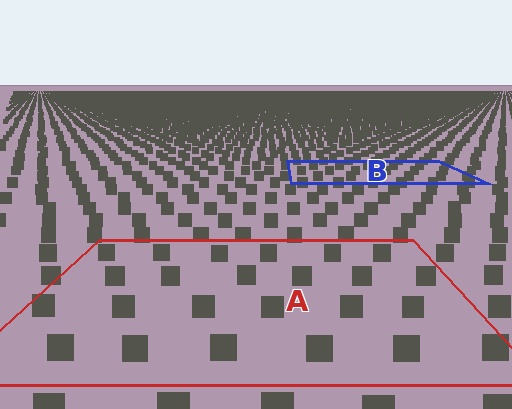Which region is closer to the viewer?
Region A is closer. The texture elements there are larger and more spread out.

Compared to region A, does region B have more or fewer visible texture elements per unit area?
Region B has more texture elements per unit area — they are packed more densely because it is farther away.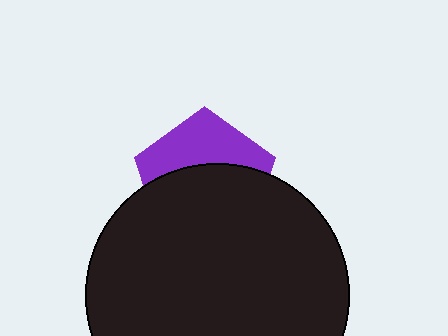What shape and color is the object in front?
The object in front is a black circle.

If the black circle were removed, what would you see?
You would see the complete purple pentagon.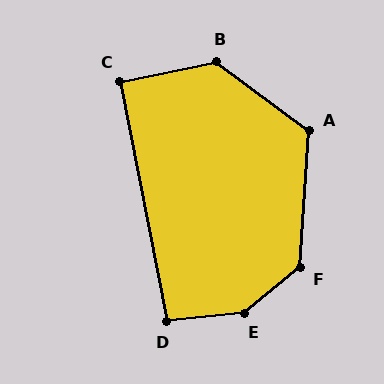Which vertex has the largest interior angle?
E, at approximately 147 degrees.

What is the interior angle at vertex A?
Approximately 123 degrees (obtuse).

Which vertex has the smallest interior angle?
C, at approximately 90 degrees.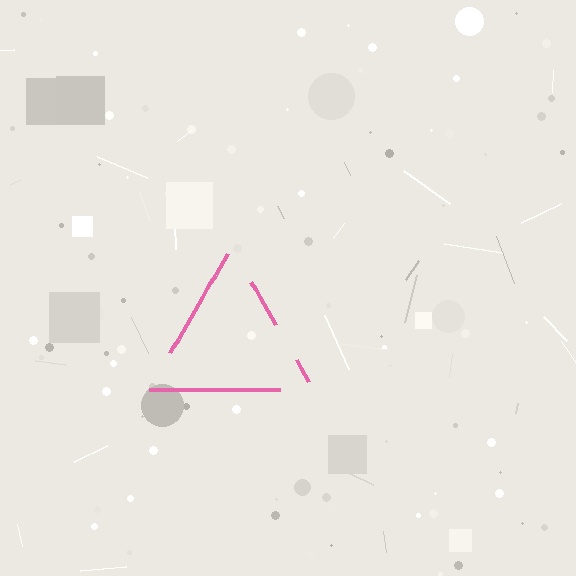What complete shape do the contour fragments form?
The contour fragments form a triangle.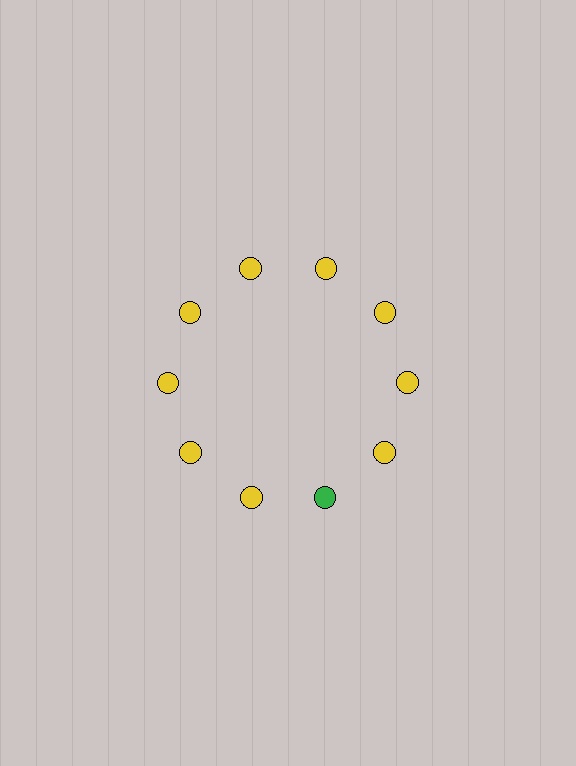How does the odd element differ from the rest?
It has a different color: green instead of yellow.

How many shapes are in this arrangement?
There are 10 shapes arranged in a ring pattern.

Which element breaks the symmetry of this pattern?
The green circle at roughly the 5 o'clock position breaks the symmetry. All other shapes are yellow circles.